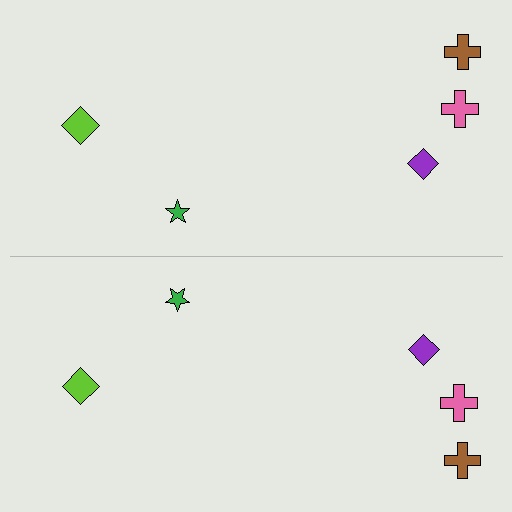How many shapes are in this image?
There are 10 shapes in this image.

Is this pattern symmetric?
Yes, this pattern has bilateral (reflection) symmetry.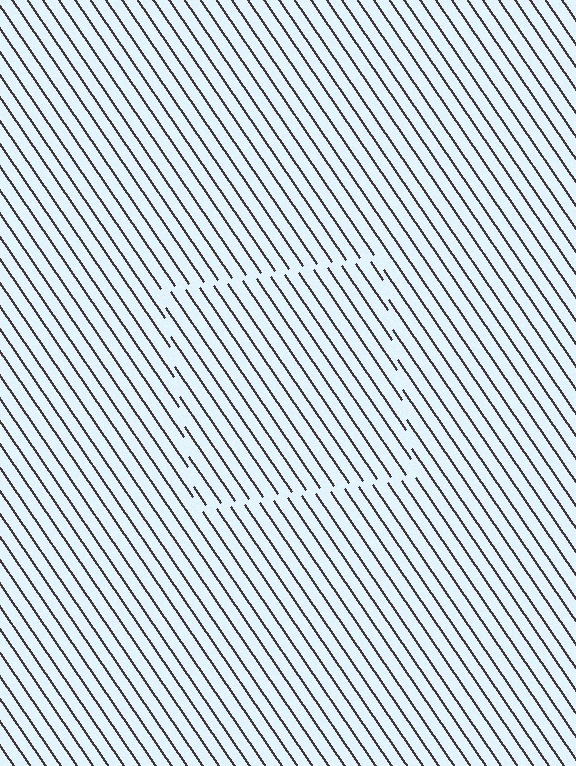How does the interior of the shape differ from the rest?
The interior of the shape contains the same grating, shifted by half a period — the contour is defined by the phase discontinuity where line-ends from the inner and outer gratings abut.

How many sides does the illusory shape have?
4 sides — the line-ends trace a square.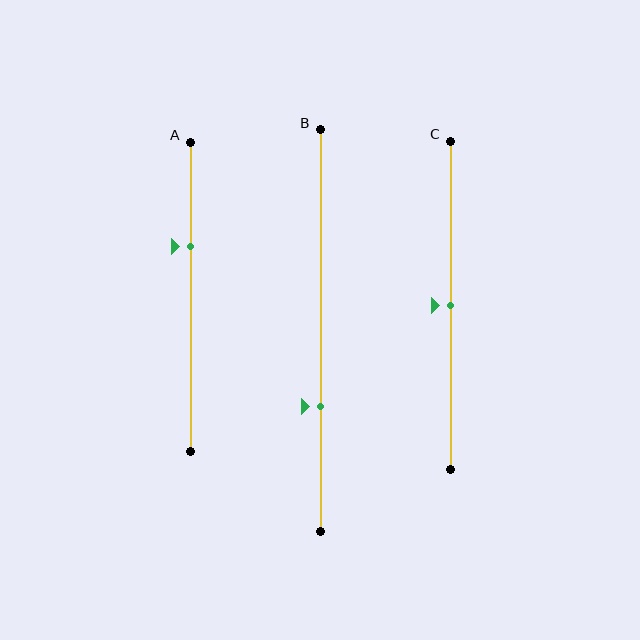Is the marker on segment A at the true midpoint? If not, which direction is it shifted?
No, the marker on segment A is shifted upward by about 16% of the segment length.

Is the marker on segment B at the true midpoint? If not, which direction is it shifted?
No, the marker on segment B is shifted downward by about 19% of the segment length.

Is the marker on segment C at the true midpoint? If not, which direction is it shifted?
Yes, the marker on segment C is at the true midpoint.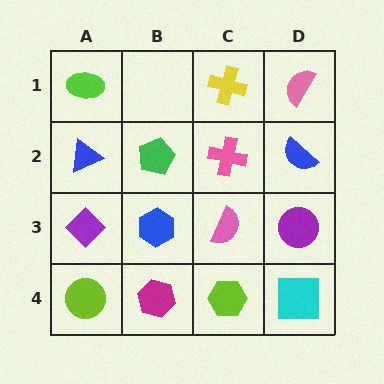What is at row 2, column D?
A blue semicircle.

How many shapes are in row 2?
4 shapes.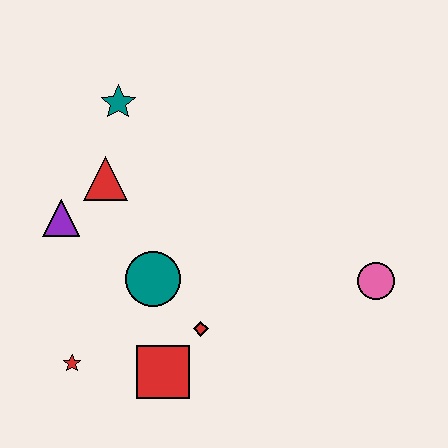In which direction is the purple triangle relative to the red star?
The purple triangle is above the red star.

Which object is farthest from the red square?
The teal star is farthest from the red square.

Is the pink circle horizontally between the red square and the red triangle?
No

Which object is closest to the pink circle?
The red diamond is closest to the pink circle.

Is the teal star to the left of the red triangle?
No